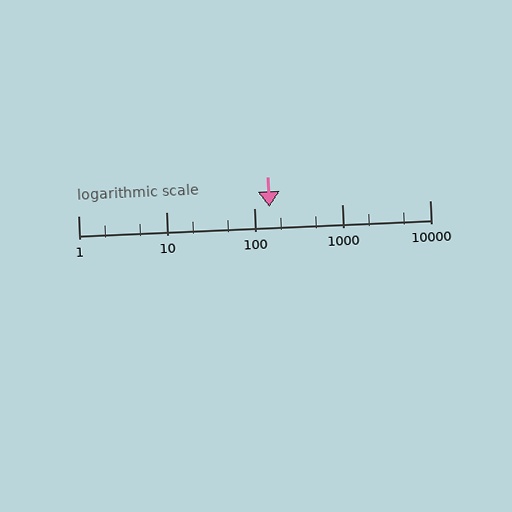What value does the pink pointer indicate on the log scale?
The pointer indicates approximately 150.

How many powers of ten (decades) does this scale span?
The scale spans 4 decades, from 1 to 10000.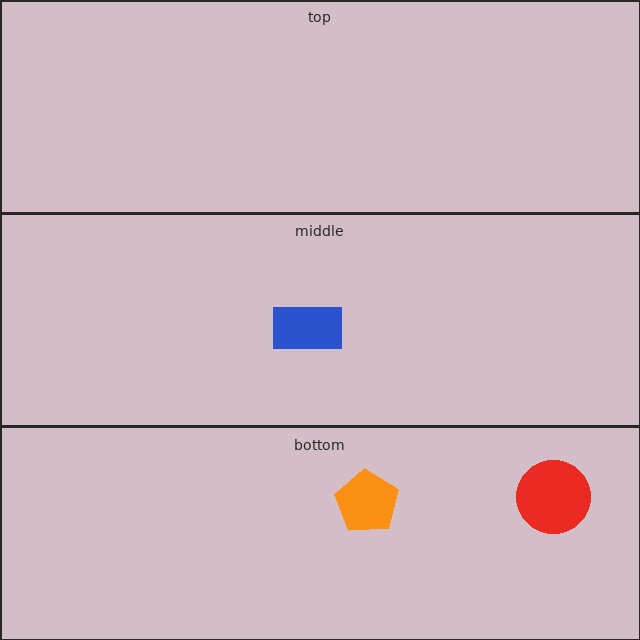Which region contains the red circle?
The bottom region.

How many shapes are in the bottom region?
2.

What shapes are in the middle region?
The blue rectangle.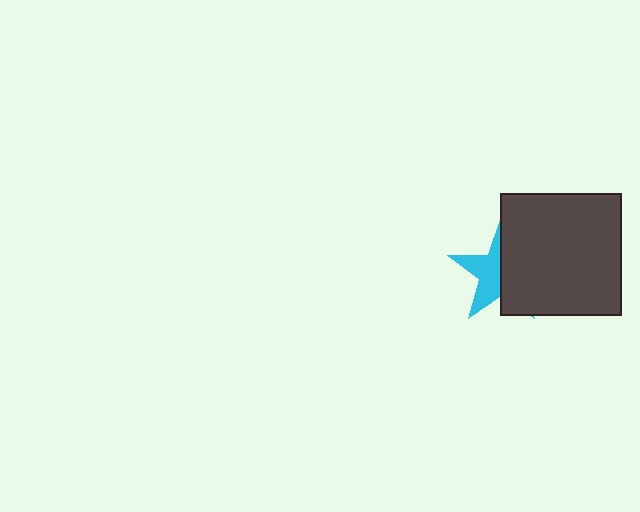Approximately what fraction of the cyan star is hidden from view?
Roughly 53% of the cyan star is hidden behind the dark gray square.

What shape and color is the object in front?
The object in front is a dark gray square.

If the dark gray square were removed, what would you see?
You would see the complete cyan star.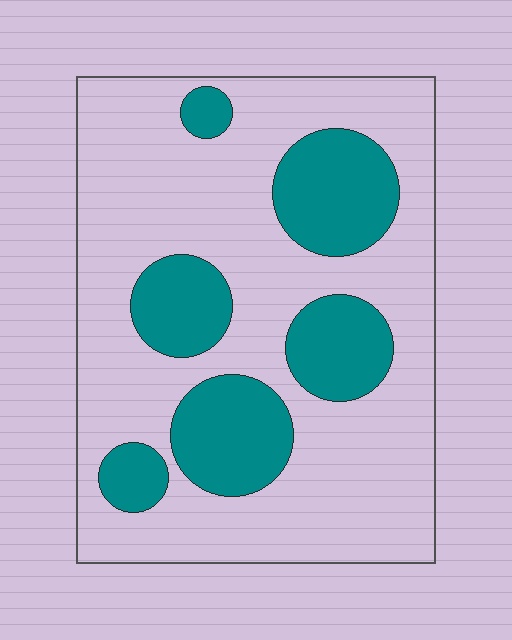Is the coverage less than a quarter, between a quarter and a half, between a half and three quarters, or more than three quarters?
Between a quarter and a half.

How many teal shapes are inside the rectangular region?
6.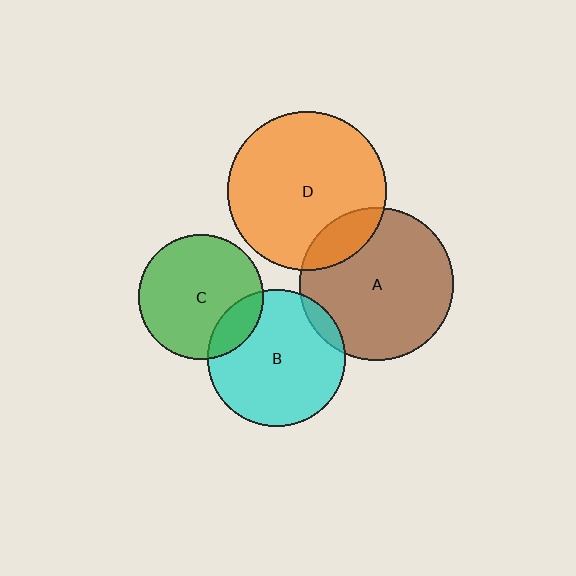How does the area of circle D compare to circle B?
Approximately 1.3 times.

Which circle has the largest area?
Circle D (orange).